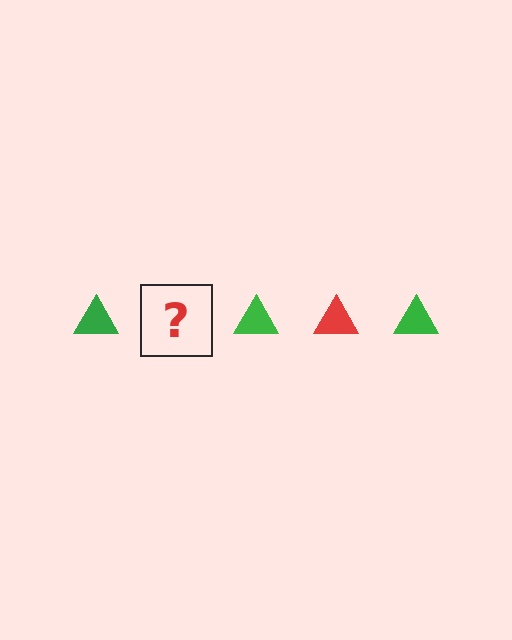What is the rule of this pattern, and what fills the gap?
The rule is that the pattern cycles through green, red triangles. The gap should be filled with a red triangle.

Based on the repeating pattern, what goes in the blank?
The blank should be a red triangle.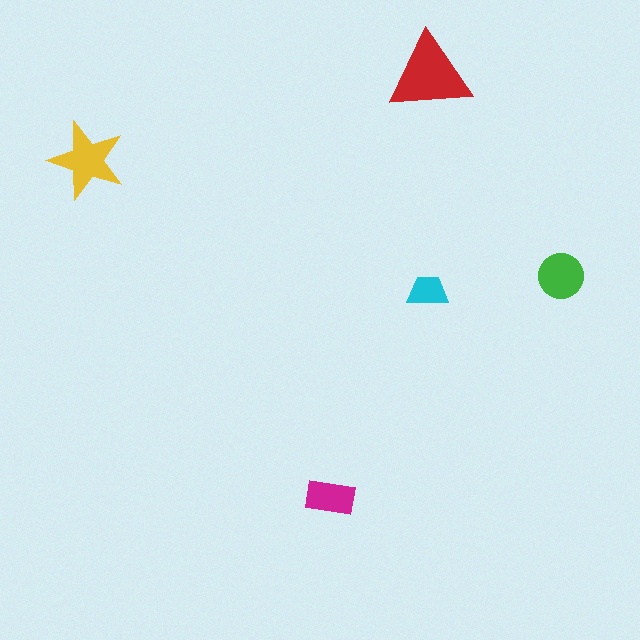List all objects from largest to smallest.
The red triangle, the yellow star, the green circle, the magenta rectangle, the cyan trapezoid.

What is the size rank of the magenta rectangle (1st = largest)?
4th.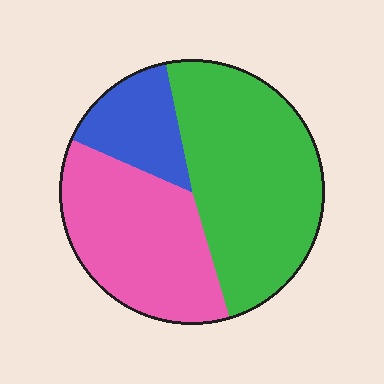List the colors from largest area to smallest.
From largest to smallest: green, pink, blue.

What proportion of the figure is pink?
Pink takes up between a third and a half of the figure.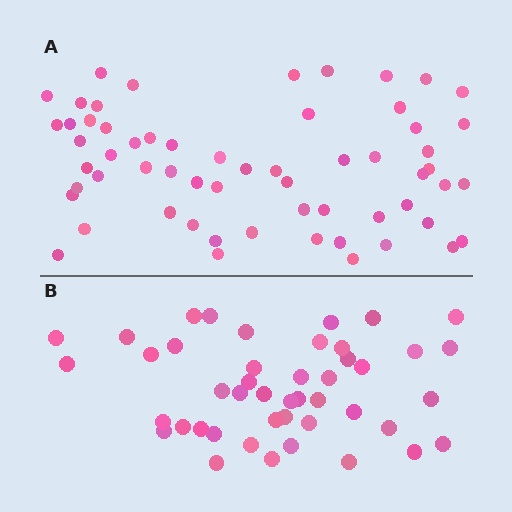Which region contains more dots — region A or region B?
Region A (the top region) has more dots.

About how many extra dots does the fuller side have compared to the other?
Region A has approximately 15 more dots than region B.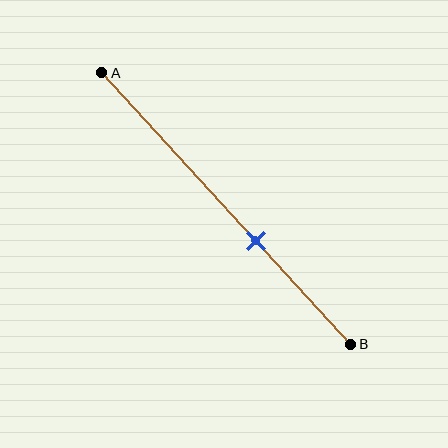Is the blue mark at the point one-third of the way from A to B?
No, the mark is at about 60% from A, not at the 33% one-third point.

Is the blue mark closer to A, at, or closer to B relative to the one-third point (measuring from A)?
The blue mark is closer to point B than the one-third point of segment AB.